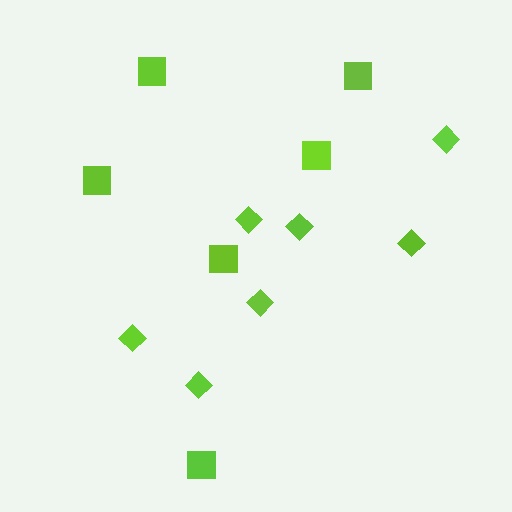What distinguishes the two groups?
There are 2 groups: one group of squares (6) and one group of diamonds (7).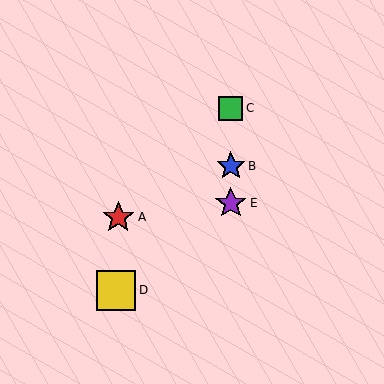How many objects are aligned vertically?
3 objects (B, C, E) are aligned vertically.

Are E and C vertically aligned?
Yes, both are at x≈231.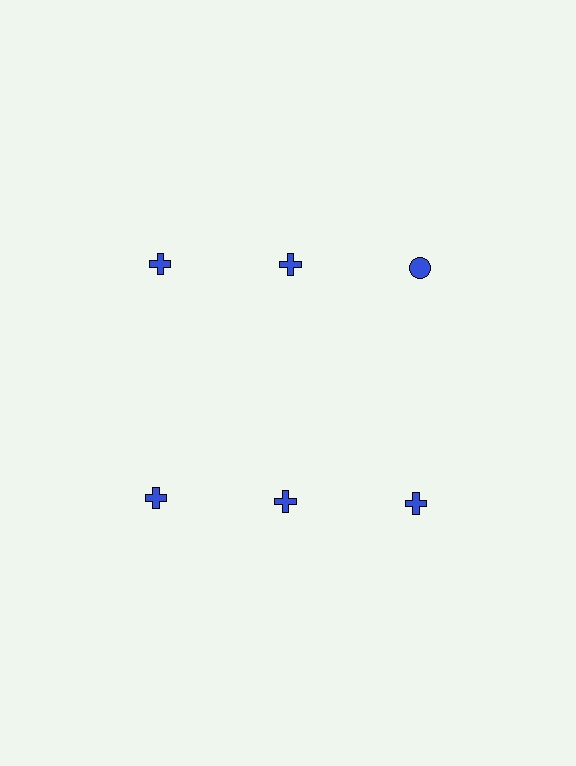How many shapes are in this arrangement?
There are 6 shapes arranged in a grid pattern.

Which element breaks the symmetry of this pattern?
The blue circle in the top row, center column breaks the symmetry. All other shapes are blue crosses.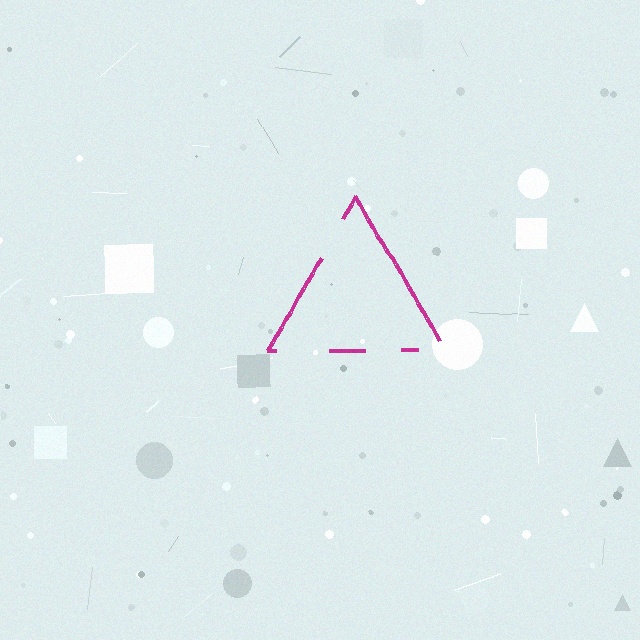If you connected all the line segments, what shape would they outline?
They would outline a triangle.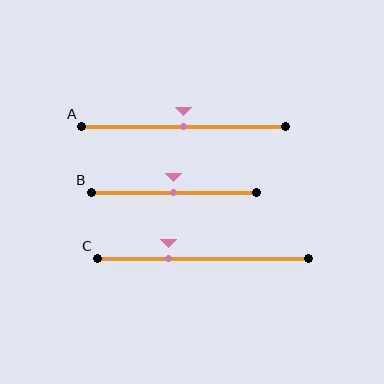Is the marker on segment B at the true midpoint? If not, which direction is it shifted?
Yes, the marker on segment B is at the true midpoint.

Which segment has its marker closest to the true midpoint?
Segment A has its marker closest to the true midpoint.